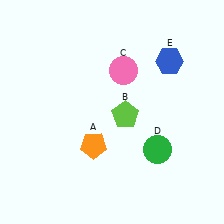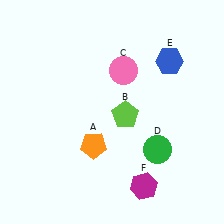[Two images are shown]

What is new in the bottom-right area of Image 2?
A magenta hexagon (F) was added in the bottom-right area of Image 2.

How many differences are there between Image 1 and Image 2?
There is 1 difference between the two images.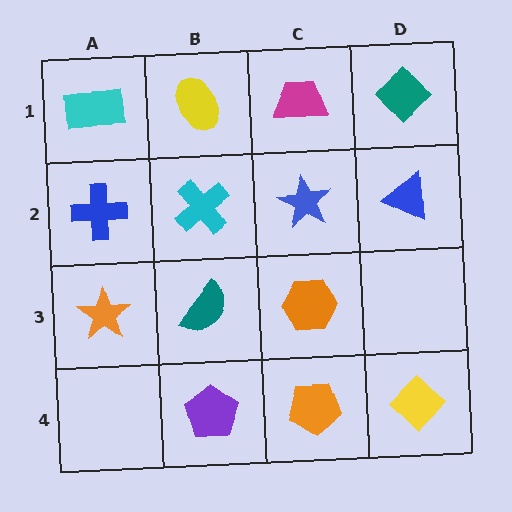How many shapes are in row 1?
4 shapes.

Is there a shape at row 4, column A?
No, that cell is empty.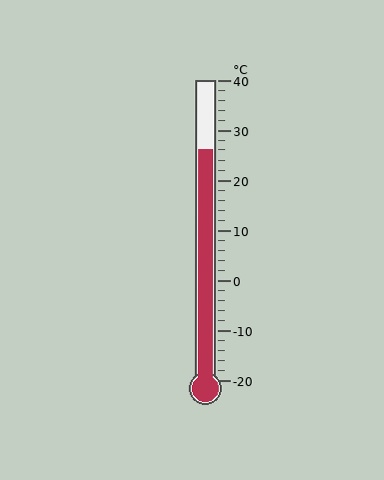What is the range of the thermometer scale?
The thermometer scale ranges from -20°C to 40°C.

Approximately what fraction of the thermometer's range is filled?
The thermometer is filled to approximately 75% of its range.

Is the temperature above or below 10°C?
The temperature is above 10°C.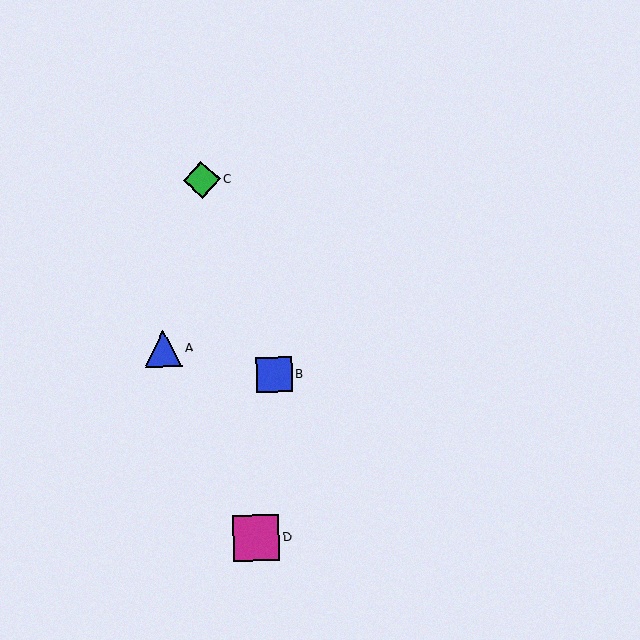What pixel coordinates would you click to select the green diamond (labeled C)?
Click at (202, 180) to select the green diamond C.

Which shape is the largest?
The magenta square (labeled D) is the largest.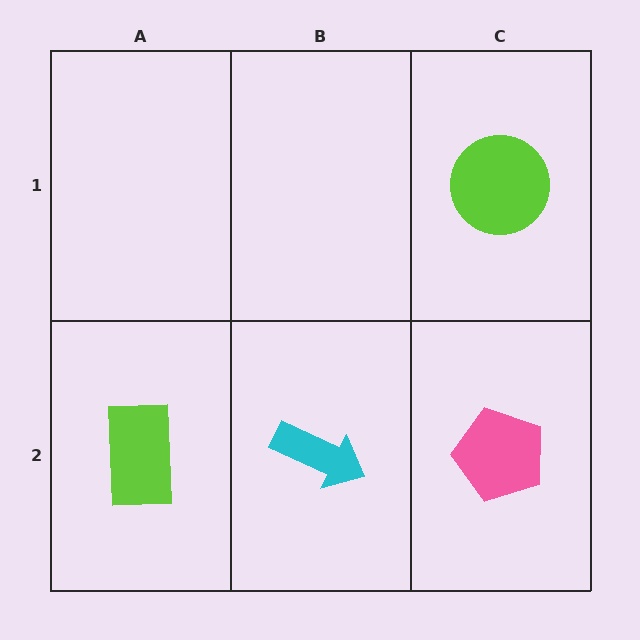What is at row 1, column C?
A lime circle.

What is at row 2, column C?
A pink pentagon.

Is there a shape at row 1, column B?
No, that cell is empty.